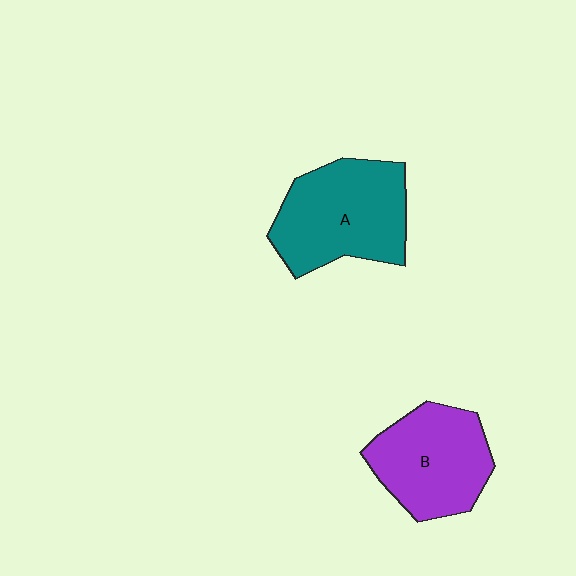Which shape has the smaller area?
Shape B (purple).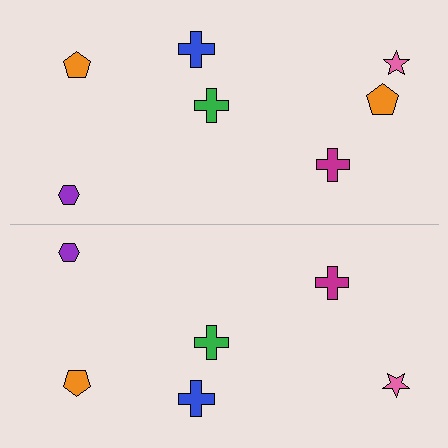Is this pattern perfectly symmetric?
No, the pattern is not perfectly symmetric. A orange pentagon is missing from the bottom side.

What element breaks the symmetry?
A orange pentagon is missing from the bottom side.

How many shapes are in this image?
There are 13 shapes in this image.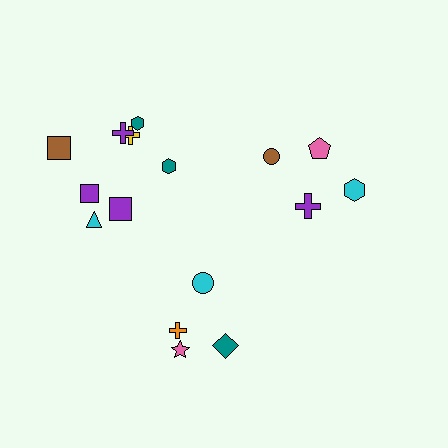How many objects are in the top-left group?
There are 8 objects.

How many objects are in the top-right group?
There are 4 objects.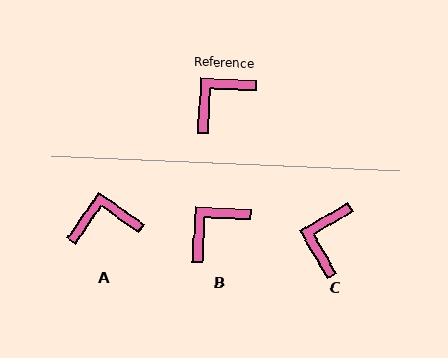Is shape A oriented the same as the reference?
No, it is off by about 32 degrees.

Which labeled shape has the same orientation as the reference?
B.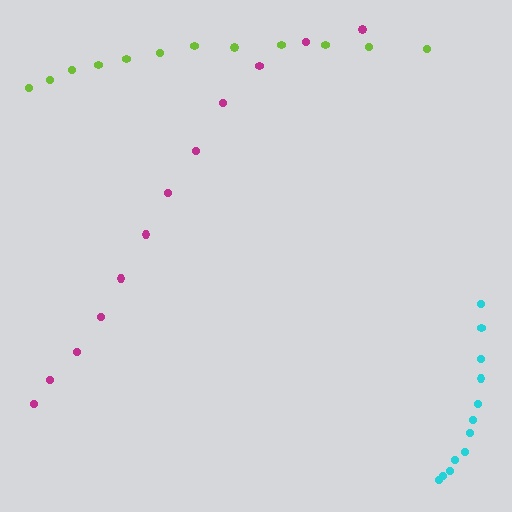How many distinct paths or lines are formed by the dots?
There are 3 distinct paths.